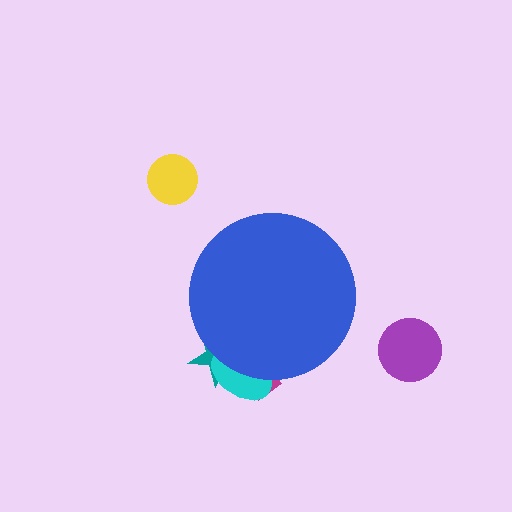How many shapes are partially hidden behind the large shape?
3 shapes are partially hidden.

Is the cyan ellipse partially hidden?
Yes, the cyan ellipse is partially hidden behind the blue circle.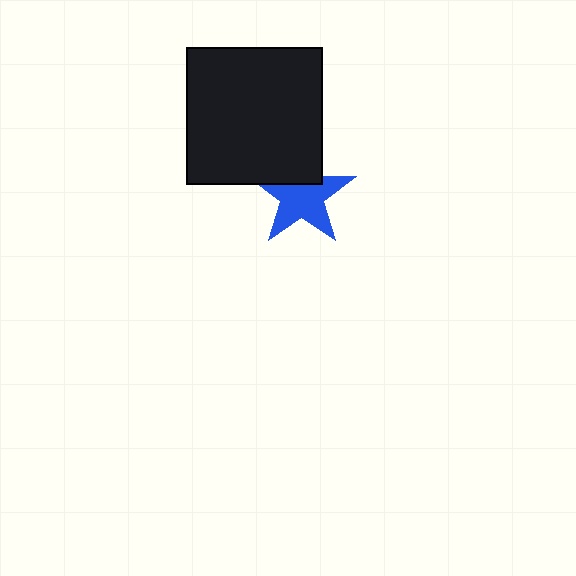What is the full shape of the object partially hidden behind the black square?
The partially hidden object is a blue star.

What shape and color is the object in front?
The object in front is a black square.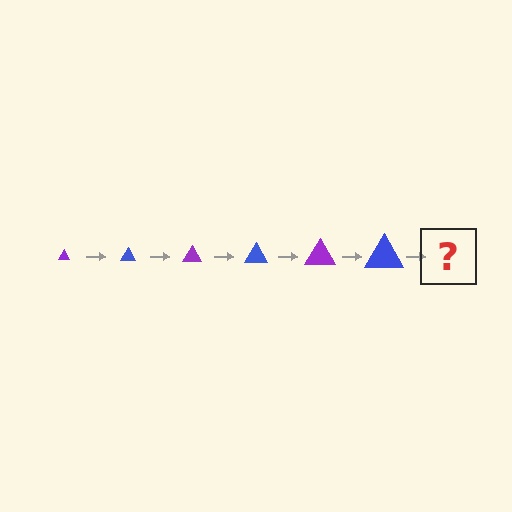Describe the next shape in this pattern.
It should be a purple triangle, larger than the previous one.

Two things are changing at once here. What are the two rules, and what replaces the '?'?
The two rules are that the triangle grows larger each step and the color cycles through purple and blue. The '?' should be a purple triangle, larger than the previous one.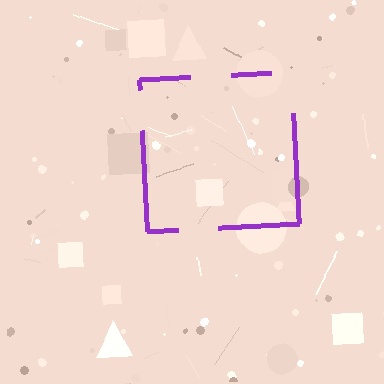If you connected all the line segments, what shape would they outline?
They would outline a square.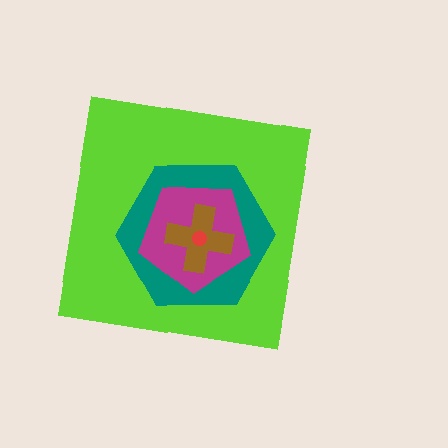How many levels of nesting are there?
5.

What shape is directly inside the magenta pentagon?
The brown cross.